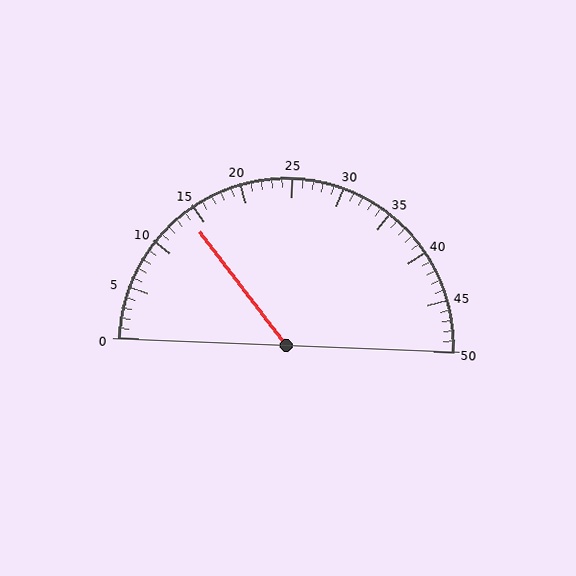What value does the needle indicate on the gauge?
The needle indicates approximately 14.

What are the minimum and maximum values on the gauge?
The gauge ranges from 0 to 50.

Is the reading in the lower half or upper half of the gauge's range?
The reading is in the lower half of the range (0 to 50).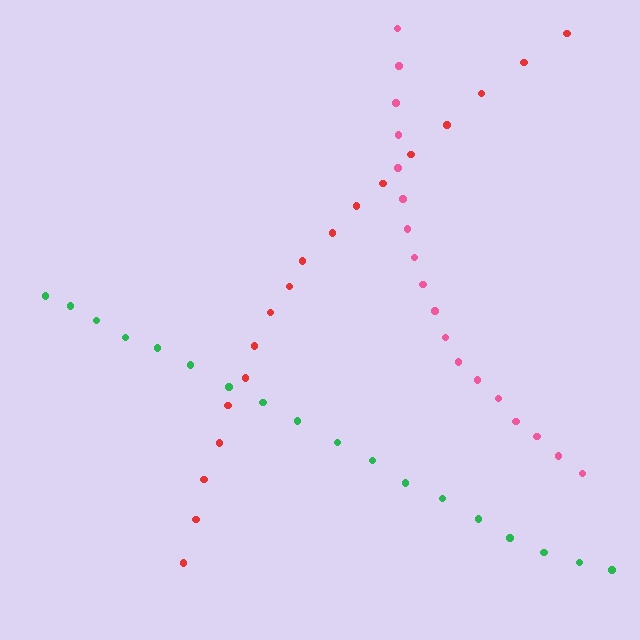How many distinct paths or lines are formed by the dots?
There are 3 distinct paths.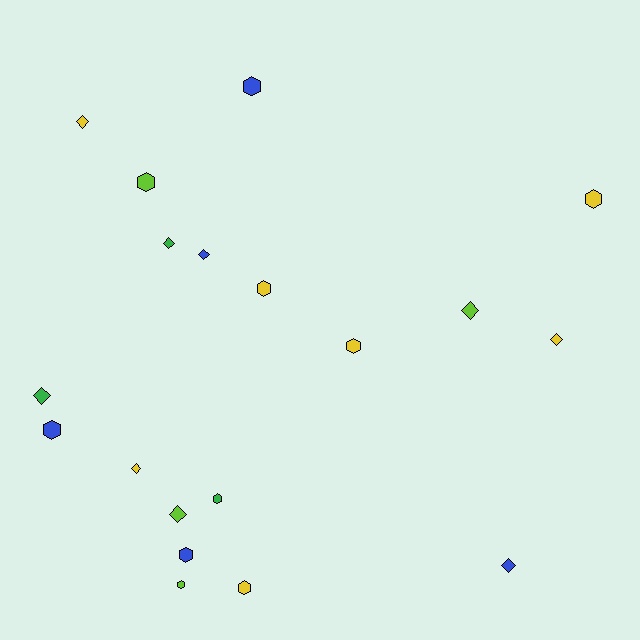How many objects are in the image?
There are 19 objects.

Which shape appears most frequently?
Hexagon, with 10 objects.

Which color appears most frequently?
Yellow, with 7 objects.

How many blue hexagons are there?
There are 3 blue hexagons.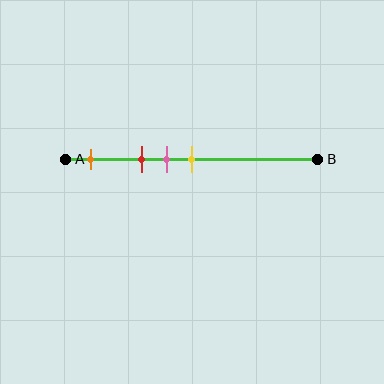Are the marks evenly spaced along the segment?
No, the marks are not evenly spaced.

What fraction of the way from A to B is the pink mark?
The pink mark is approximately 40% (0.4) of the way from A to B.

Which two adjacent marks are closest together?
The pink and yellow marks are the closest adjacent pair.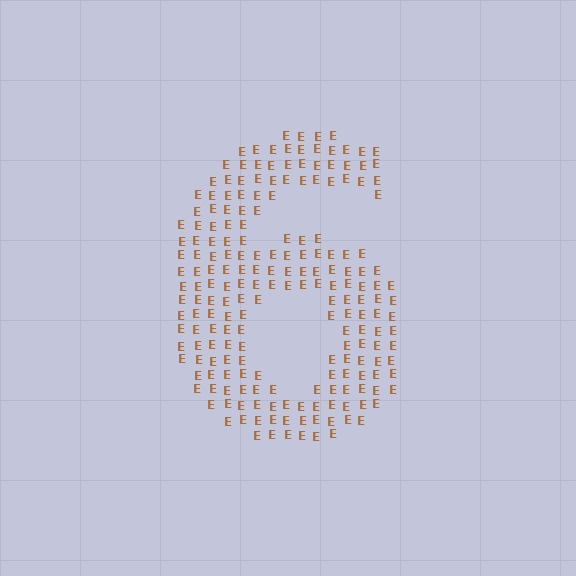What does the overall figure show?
The overall figure shows the digit 6.